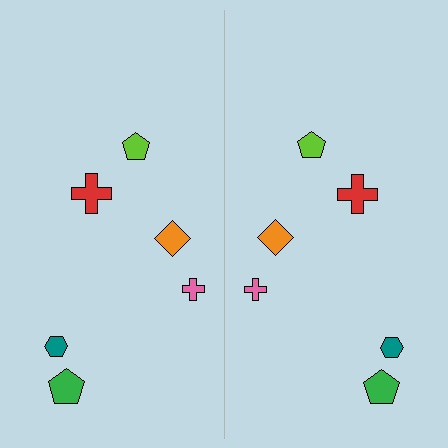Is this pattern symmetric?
Yes, this pattern has bilateral (reflection) symmetry.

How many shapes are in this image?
There are 12 shapes in this image.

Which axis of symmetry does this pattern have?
The pattern has a vertical axis of symmetry running through the center of the image.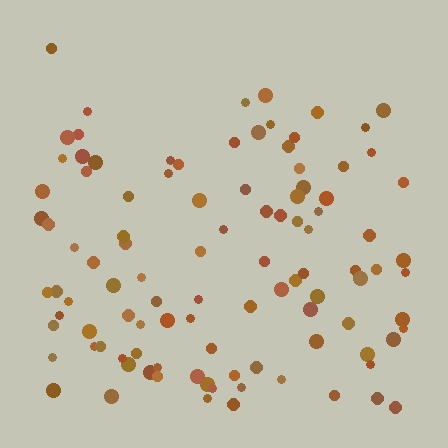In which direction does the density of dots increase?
From top to bottom, with the bottom side densest.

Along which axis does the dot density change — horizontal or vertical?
Vertical.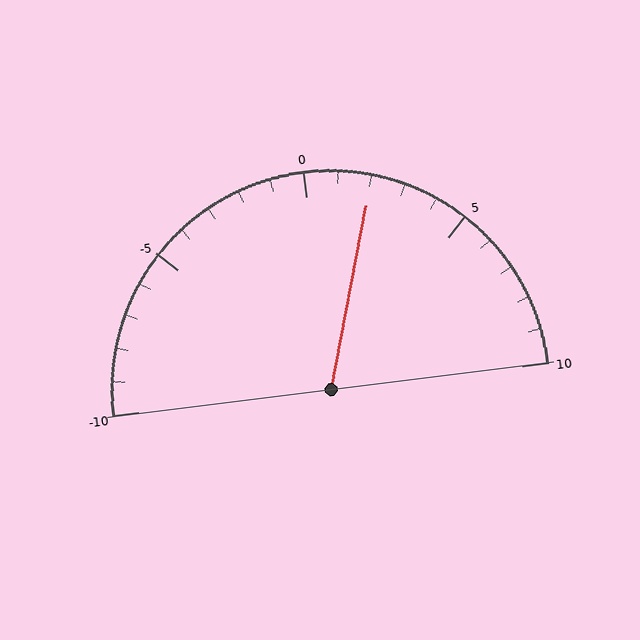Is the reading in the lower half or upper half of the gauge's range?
The reading is in the upper half of the range (-10 to 10).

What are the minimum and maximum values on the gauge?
The gauge ranges from -10 to 10.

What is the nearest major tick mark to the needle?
The nearest major tick mark is 0.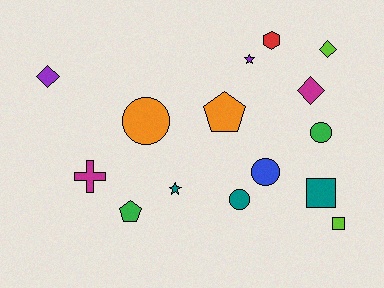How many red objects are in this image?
There is 1 red object.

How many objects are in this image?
There are 15 objects.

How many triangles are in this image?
There are no triangles.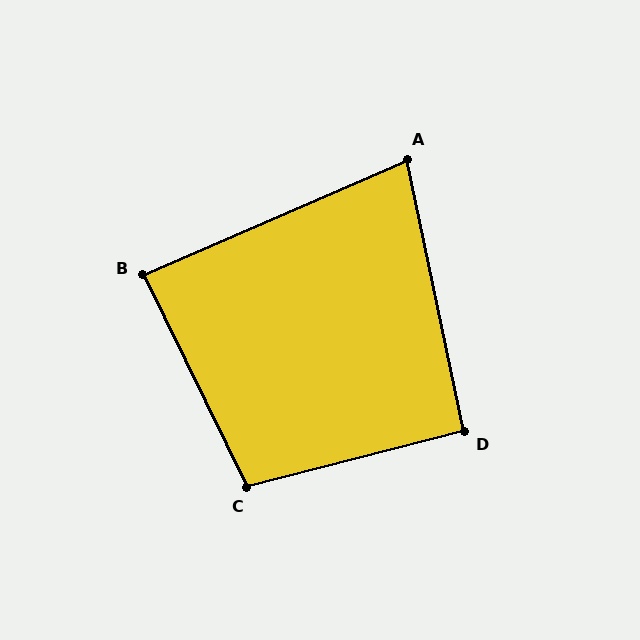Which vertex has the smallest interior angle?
A, at approximately 78 degrees.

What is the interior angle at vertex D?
Approximately 92 degrees (approximately right).